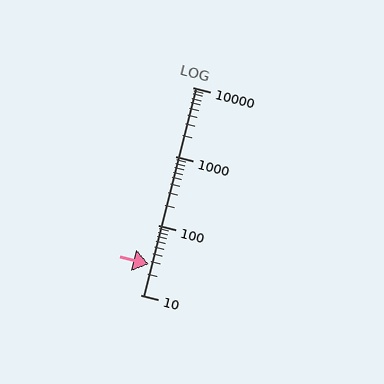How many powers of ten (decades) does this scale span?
The scale spans 3 decades, from 10 to 10000.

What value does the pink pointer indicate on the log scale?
The pointer indicates approximately 28.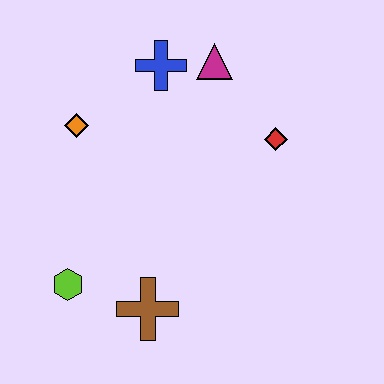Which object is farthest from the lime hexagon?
The magenta triangle is farthest from the lime hexagon.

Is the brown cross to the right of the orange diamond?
Yes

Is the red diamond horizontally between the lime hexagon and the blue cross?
No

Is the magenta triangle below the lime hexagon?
No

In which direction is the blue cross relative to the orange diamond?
The blue cross is to the right of the orange diamond.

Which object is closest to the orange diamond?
The blue cross is closest to the orange diamond.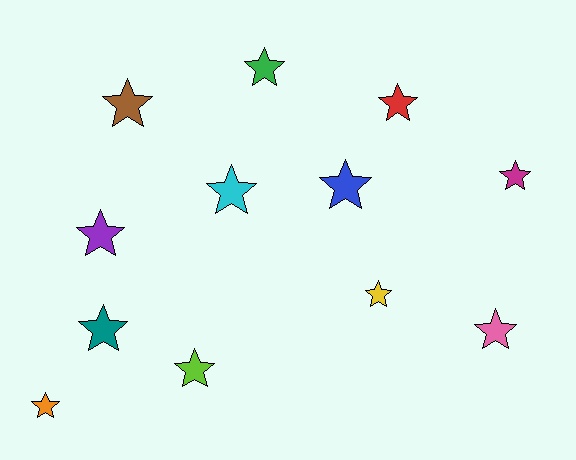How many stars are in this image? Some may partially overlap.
There are 12 stars.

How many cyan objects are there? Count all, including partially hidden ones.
There is 1 cyan object.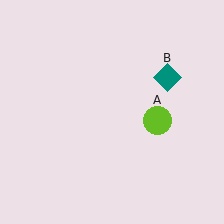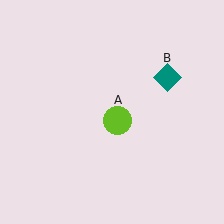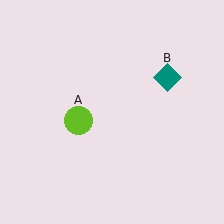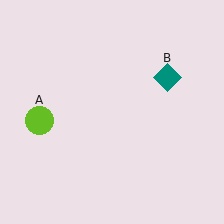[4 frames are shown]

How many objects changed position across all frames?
1 object changed position: lime circle (object A).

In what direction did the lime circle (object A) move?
The lime circle (object A) moved left.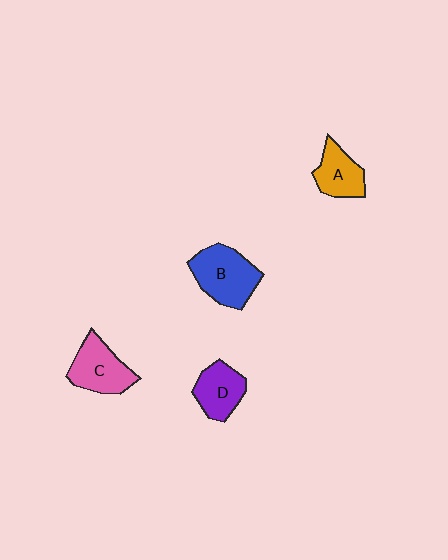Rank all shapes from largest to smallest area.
From largest to smallest: B (blue), C (pink), D (purple), A (orange).